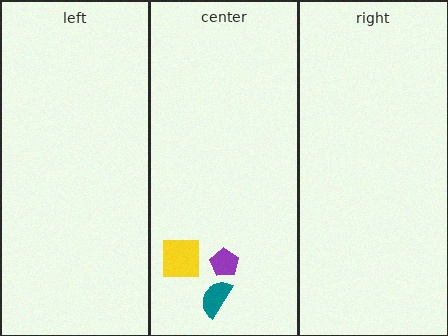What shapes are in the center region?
The teal semicircle, the yellow square, the purple pentagon.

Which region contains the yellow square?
The center region.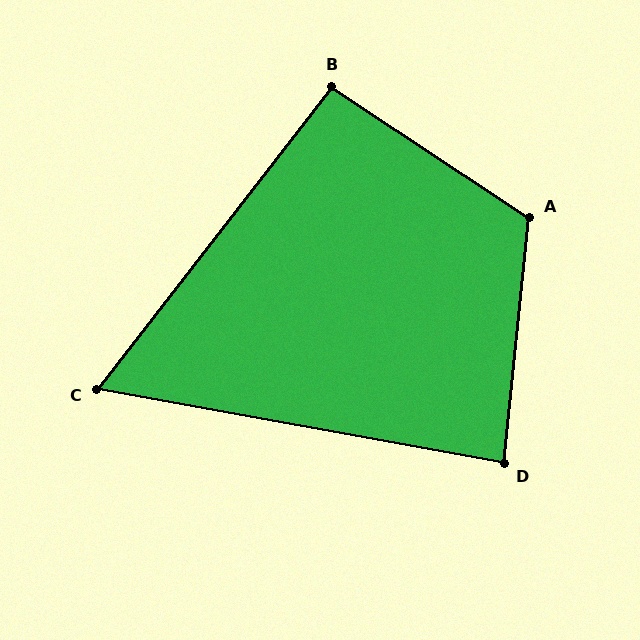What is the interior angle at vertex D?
Approximately 86 degrees (approximately right).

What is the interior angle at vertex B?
Approximately 94 degrees (approximately right).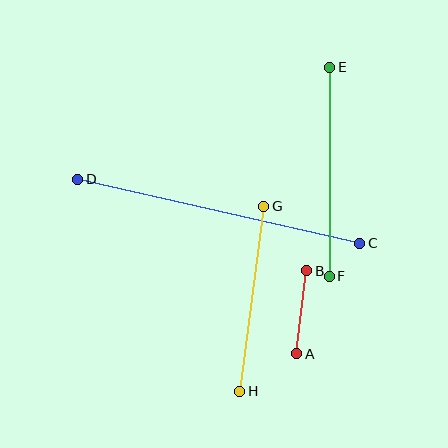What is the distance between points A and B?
The distance is approximately 84 pixels.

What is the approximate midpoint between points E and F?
The midpoint is at approximately (329, 172) pixels.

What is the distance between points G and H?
The distance is approximately 186 pixels.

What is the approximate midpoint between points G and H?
The midpoint is at approximately (252, 299) pixels.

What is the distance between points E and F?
The distance is approximately 209 pixels.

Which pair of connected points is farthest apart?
Points C and D are farthest apart.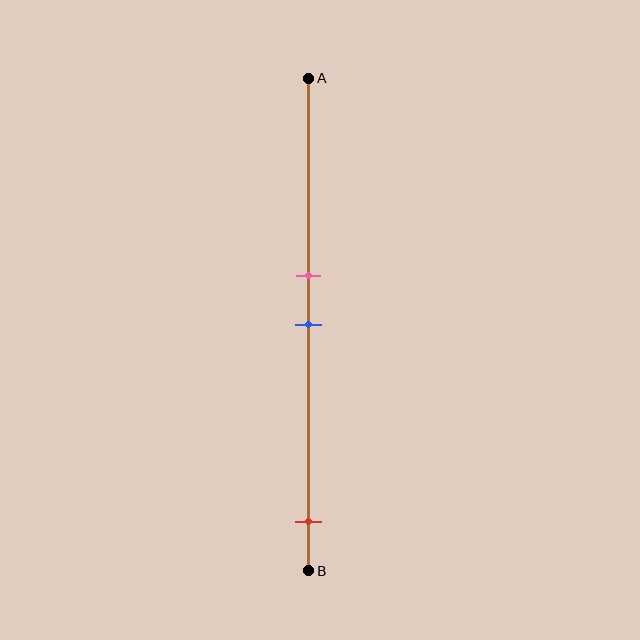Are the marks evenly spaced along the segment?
No, the marks are not evenly spaced.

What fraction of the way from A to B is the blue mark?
The blue mark is approximately 50% (0.5) of the way from A to B.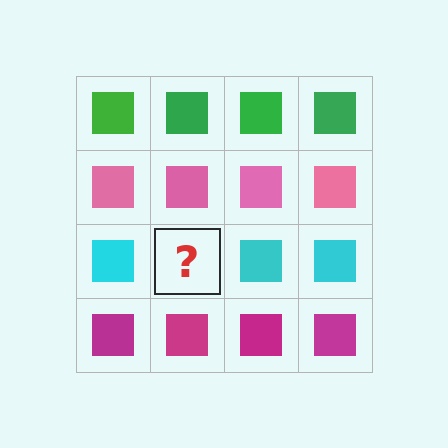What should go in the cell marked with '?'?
The missing cell should contain a cyan square.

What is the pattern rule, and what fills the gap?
The rule is that each row has a consistent color. The gap should be filled with a cyan square.